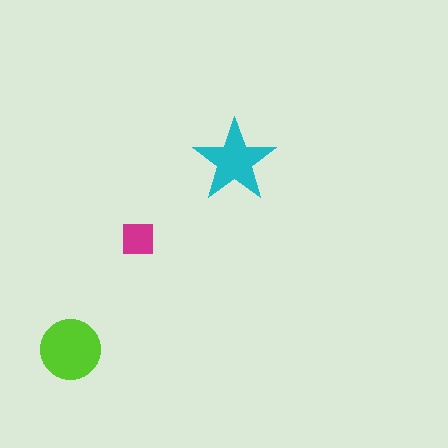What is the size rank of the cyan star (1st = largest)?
2nd.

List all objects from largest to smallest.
The lime circle, the cyan star, the magenta square.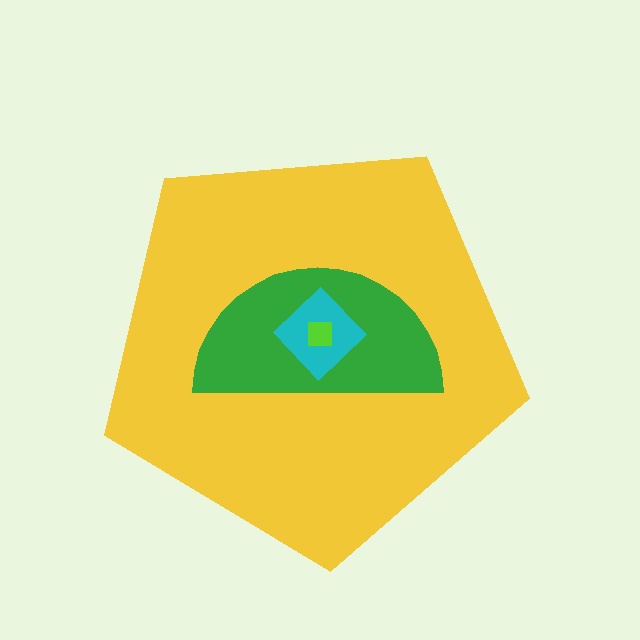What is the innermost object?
The lime square.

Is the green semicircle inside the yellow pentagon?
Yes.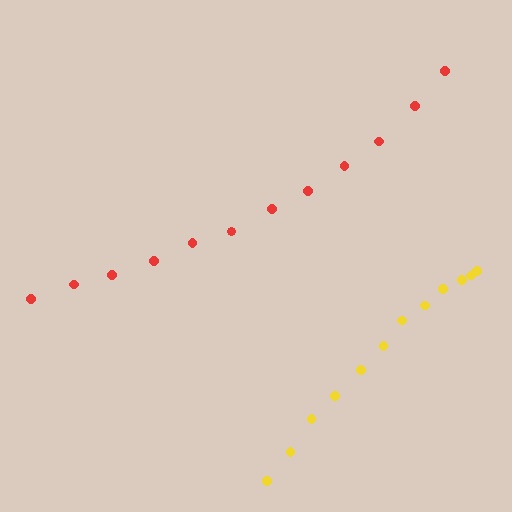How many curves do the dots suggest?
There are 2 distinct paths.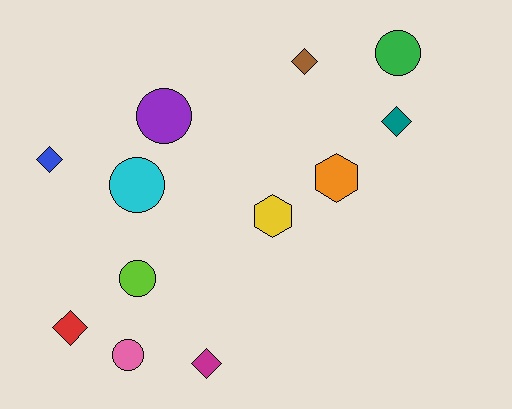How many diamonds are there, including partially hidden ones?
There are 5 diamonds.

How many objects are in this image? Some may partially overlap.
There are 12 objects.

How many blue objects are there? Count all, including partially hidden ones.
There is 1 blue object.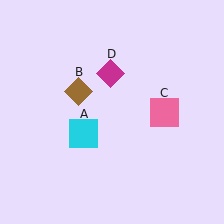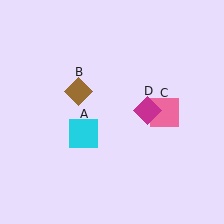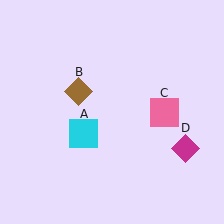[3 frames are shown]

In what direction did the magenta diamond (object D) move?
The magenta diamond (object D) moved down and to the right.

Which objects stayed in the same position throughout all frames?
Cyan square (object A) and brown diamond (object B) and pink square (object C) remained stationary.